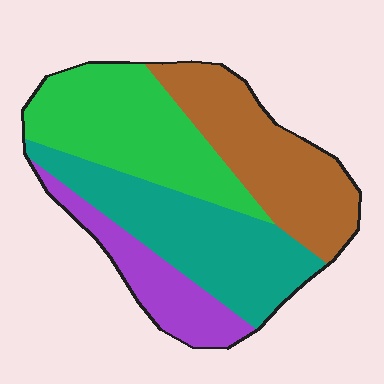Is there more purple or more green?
Green.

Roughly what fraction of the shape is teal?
Teal takes up between a quarter and a half of the shape.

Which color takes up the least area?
Purple, at roughly 15%.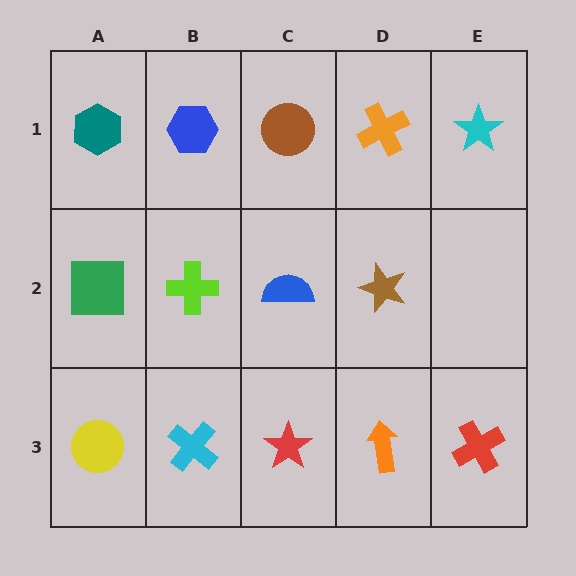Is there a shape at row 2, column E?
No, that cell is empty.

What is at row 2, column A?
A green square.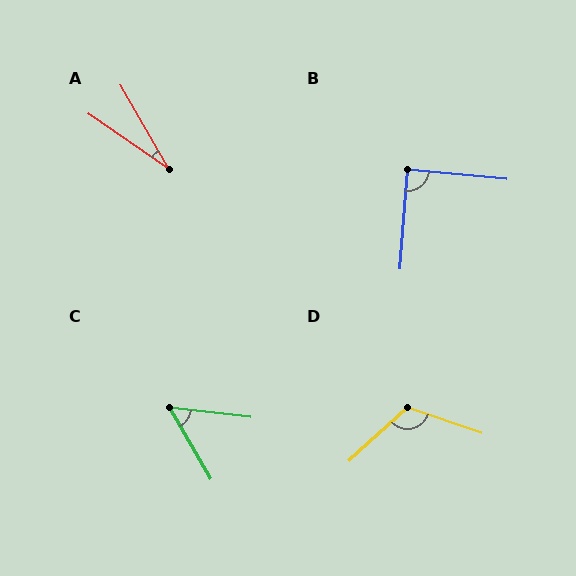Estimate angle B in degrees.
Approximately 89 degrees.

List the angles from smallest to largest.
A (26°), C (53°), B (89°), D (119°).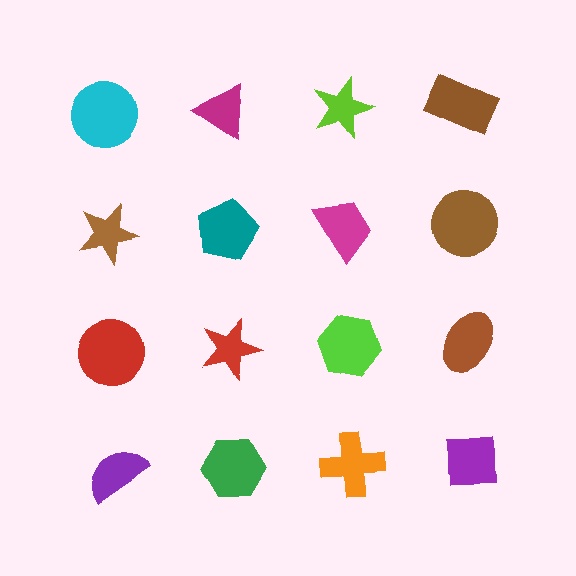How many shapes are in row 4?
4 shapes.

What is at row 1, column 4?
A brown rectangle.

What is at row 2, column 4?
A brown circle.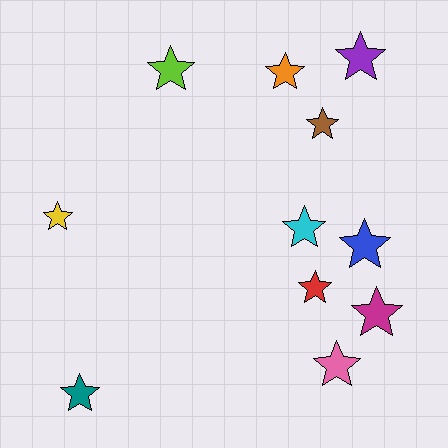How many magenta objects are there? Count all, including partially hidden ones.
There is 1 magenta object.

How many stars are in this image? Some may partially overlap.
There are 11 stars.